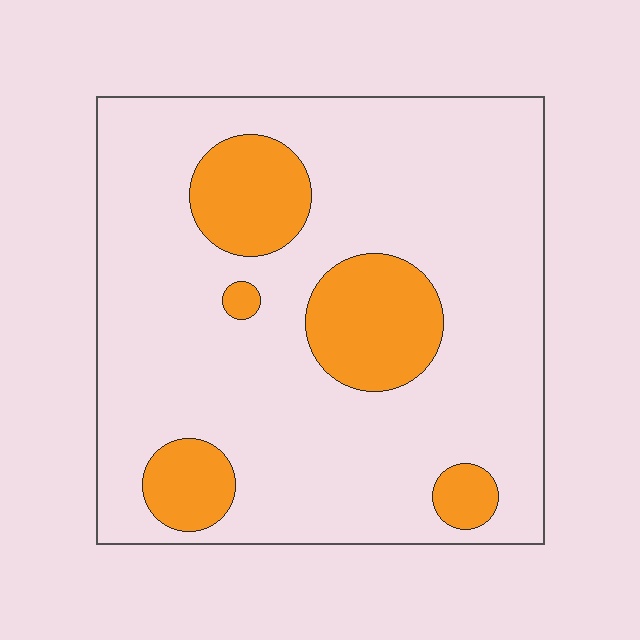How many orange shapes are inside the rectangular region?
5.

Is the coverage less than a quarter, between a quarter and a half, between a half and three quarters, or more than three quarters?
Less than a quarter.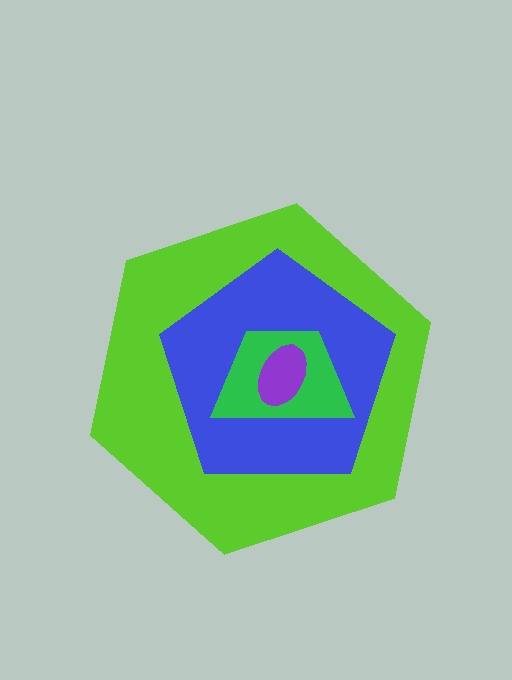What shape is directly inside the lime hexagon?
The blue pentagon.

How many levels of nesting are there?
4.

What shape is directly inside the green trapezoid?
The purple ellipse.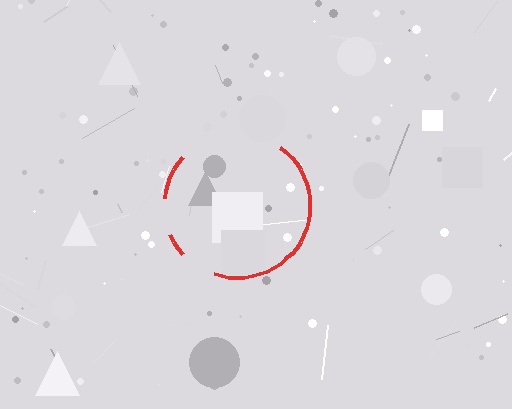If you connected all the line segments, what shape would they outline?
They would outline a circle.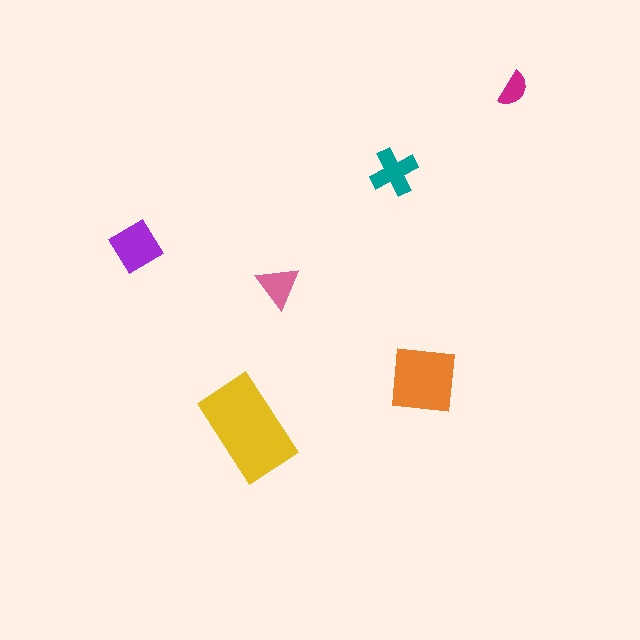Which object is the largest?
The yellow rectangle.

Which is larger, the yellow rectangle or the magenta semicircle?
The yellow rectangle.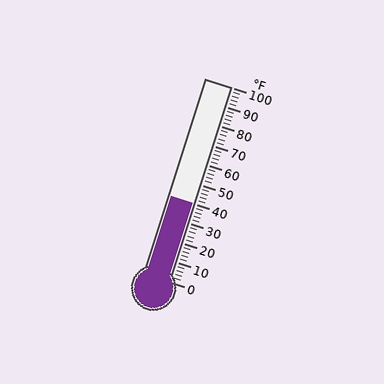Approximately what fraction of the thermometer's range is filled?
The thermometer is filled to approximately 40% of its range.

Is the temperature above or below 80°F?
The temperature is below 80°F.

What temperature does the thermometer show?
The thermometer shows approximately 40°F.